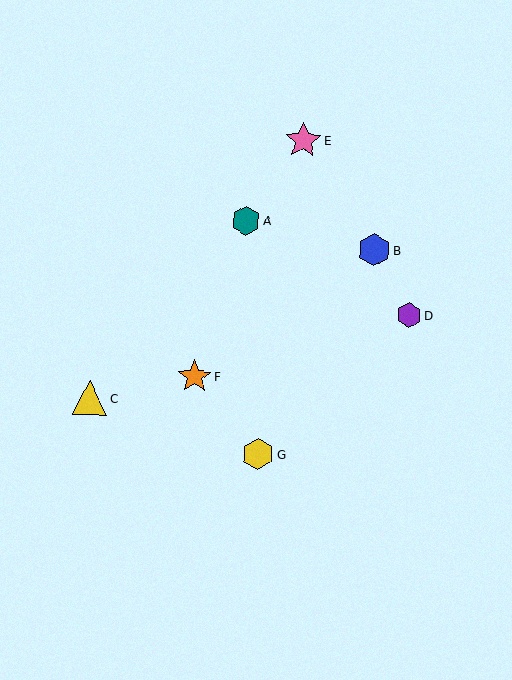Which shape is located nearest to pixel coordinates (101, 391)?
The yellow triangle (labeled C) at (90, 398) is nearest to that location.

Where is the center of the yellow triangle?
The center of the yellow triangle is at (90, 398).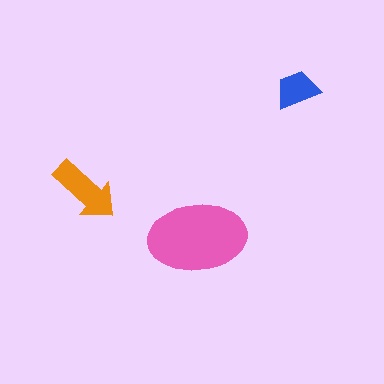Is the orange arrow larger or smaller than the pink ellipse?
Smaller.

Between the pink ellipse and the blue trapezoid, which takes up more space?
The pink ellipse.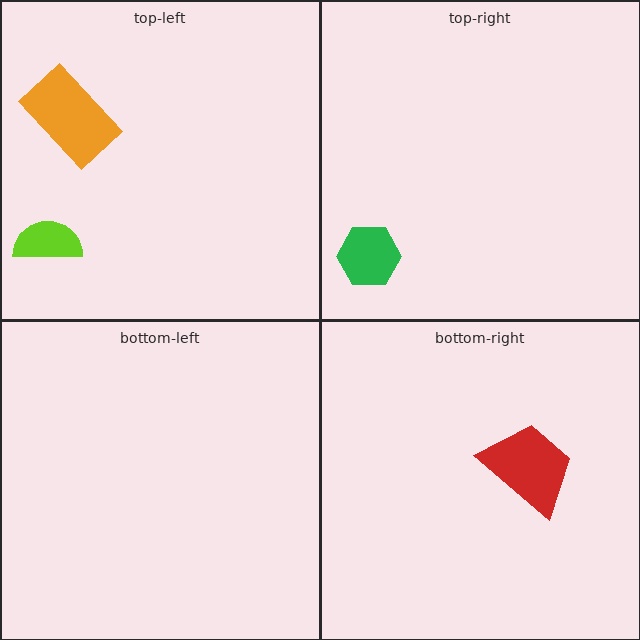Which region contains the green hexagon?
The top-right region.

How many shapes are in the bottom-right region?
1.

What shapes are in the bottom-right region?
The red trapezoid.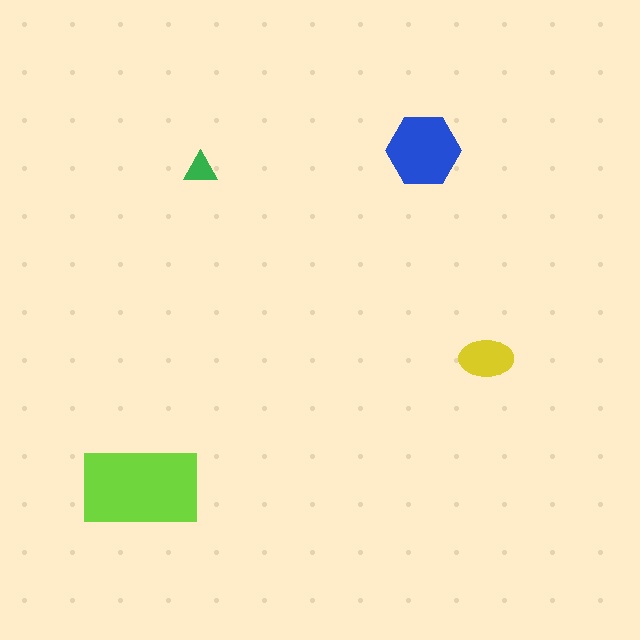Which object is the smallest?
The green triangle.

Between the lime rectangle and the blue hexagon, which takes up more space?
The lime rectangle.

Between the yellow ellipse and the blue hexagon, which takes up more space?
The blue hexagon.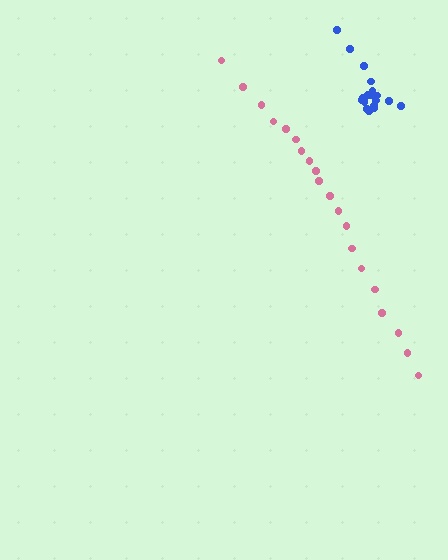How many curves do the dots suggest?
There are 2 distinct paths.